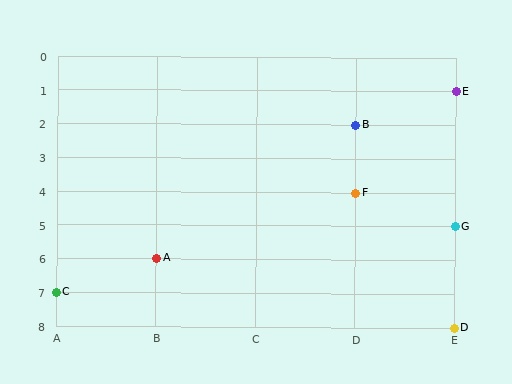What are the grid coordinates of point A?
Point A is at grid coordinates (B, 6).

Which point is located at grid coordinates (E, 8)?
Point D is at (E, 8).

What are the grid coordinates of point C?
Point C is at grid coordinates (A, 7).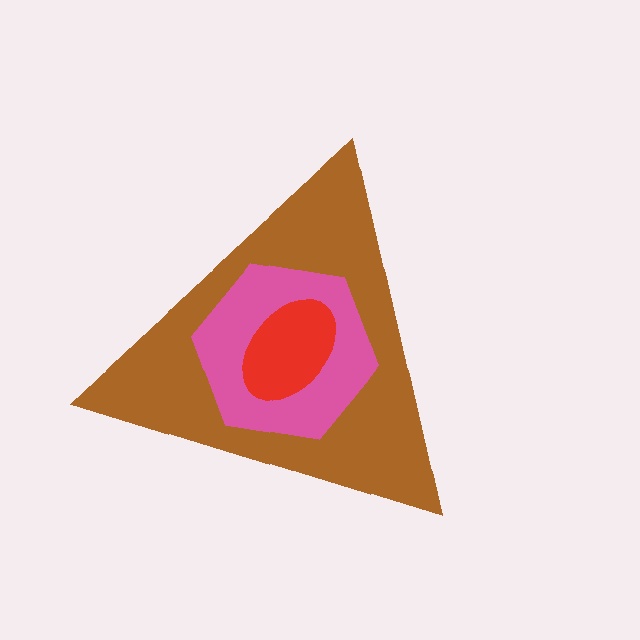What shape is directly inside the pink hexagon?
The red ellipse.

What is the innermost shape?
The red ellipse.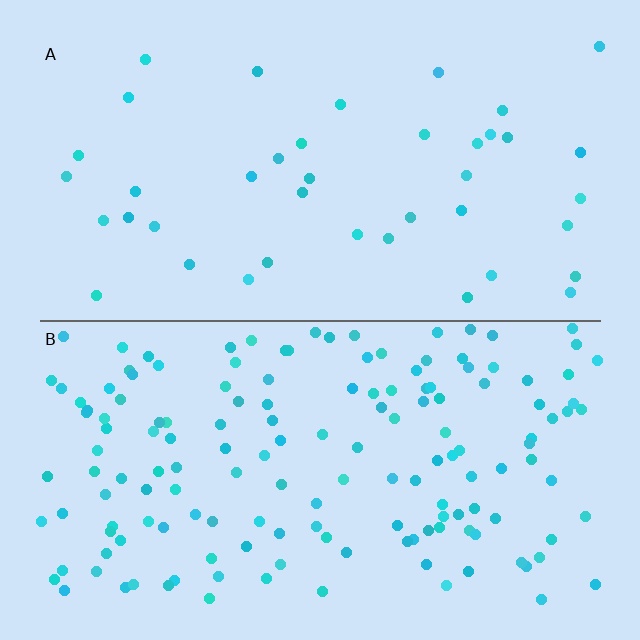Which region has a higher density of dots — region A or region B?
B (the bottom).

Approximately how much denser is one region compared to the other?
Approximately 3.8× — region B over region A.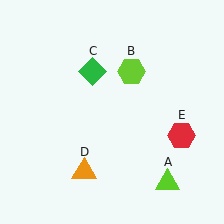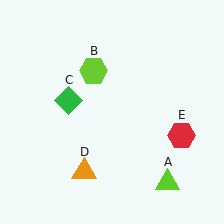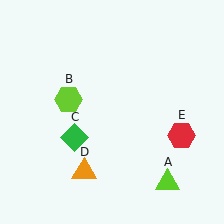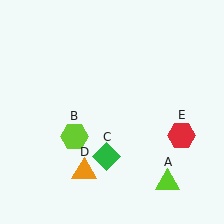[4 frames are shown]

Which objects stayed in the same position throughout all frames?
Lime triangle (object A) and orange triangle (object D) and red hexagon (object E) remained stationary.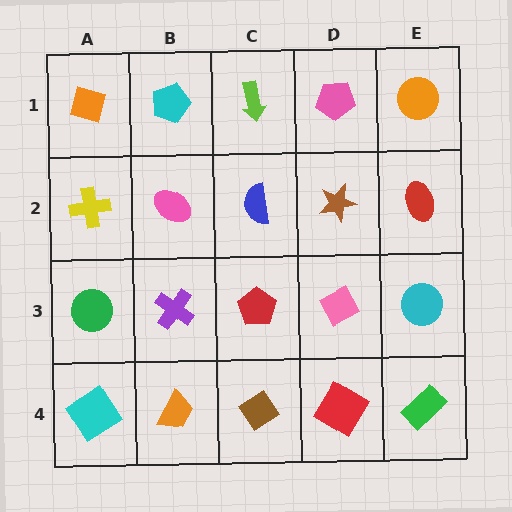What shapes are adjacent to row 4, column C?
A red pentagon (row 3, column C), an orange trapezoid (row 4, column B), a red diamond (row 4, column D).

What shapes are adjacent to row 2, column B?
A cyan pentagon (row 1, column B), a purple cross (row 3, column B), a yellow cross (row 2, column A), a blue semicircle (row 2, column C).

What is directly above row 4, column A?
A green circle.